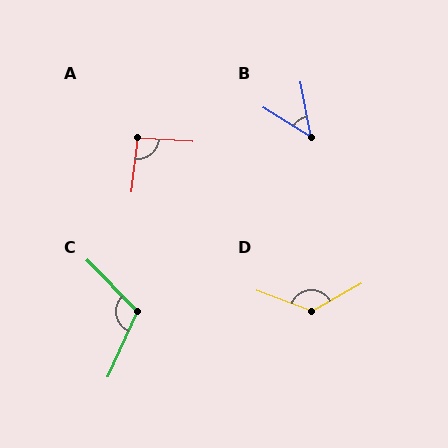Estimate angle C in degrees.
Approximately 111 degrees.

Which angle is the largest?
D, at approximately 130 degrees.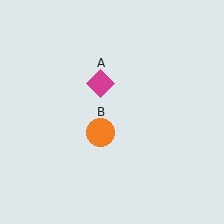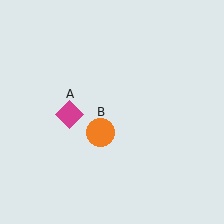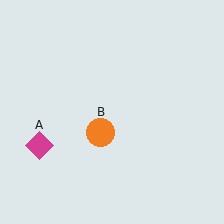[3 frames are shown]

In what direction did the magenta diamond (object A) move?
The magenta diamond (object A) moved down and to the left.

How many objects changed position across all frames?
1 object changed position: magenta diamond (object A).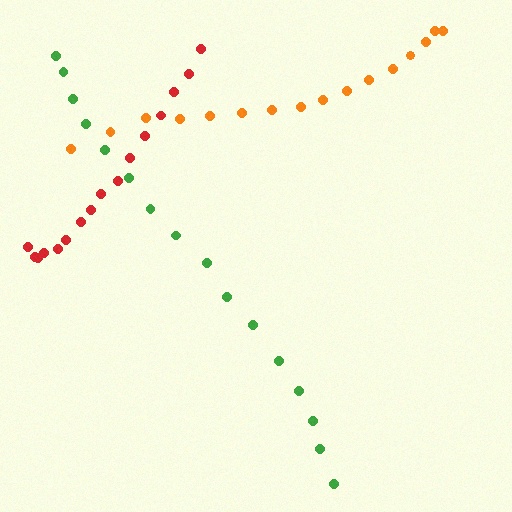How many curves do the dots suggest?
There are 3 distinct paths.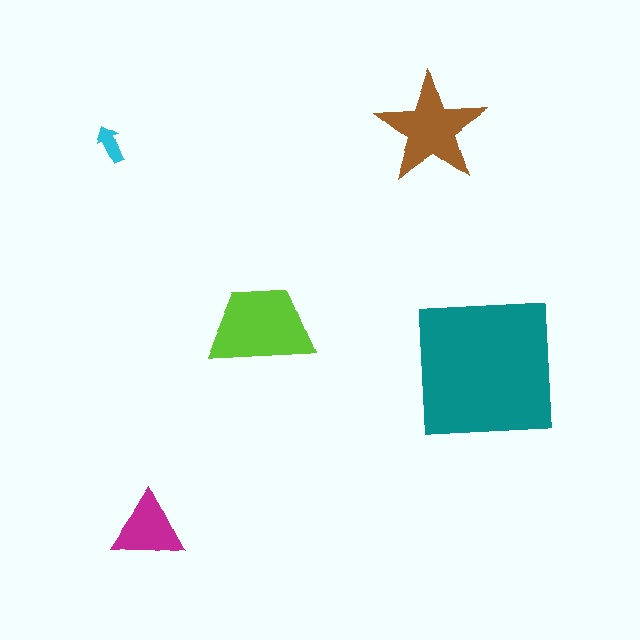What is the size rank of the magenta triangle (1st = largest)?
4th.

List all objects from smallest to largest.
The cyan arrow, the magenta triangle, the brown star, the lime trapezoid, the teal square.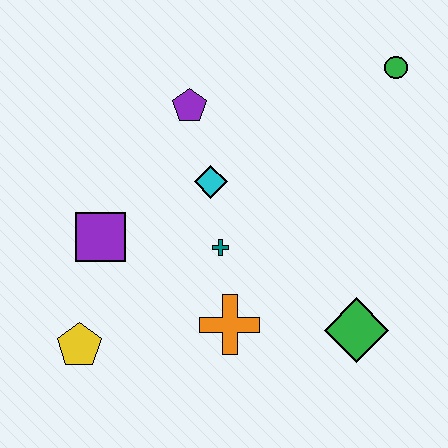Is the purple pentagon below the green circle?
Yes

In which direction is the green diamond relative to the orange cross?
The green diamond is to the right of the orange cross.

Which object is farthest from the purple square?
The green circle is farthest from the purple square.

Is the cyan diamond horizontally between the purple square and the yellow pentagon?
No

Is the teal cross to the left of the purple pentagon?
No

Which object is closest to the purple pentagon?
The cyan diamond is closest to the purple pentagon.